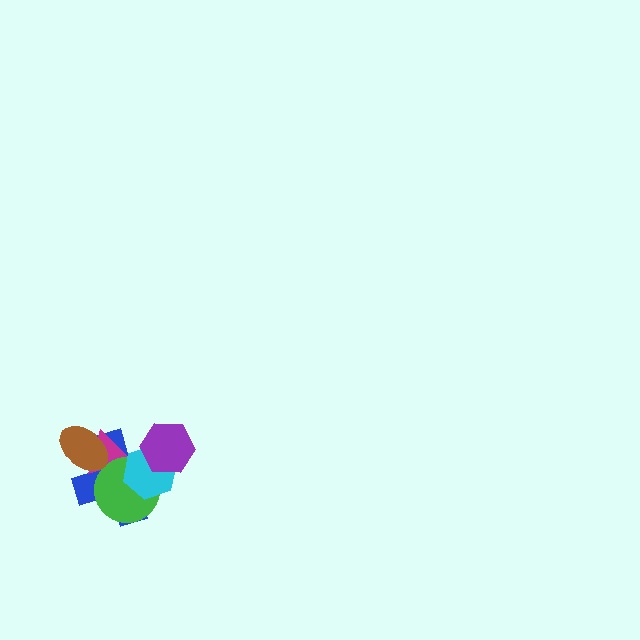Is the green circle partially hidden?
Yes, it is partially covered by another shape.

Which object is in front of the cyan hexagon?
The purple hexagon is in front of the cyan hexagon.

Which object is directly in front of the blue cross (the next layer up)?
The magenta triangle is directly in front of the blue cross.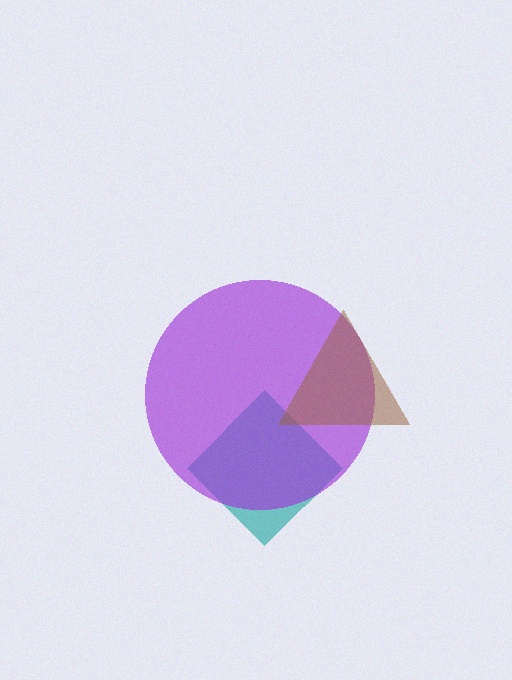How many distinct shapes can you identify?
There are 3 distinct shapes: a teal diamond, a purple circle, a brown triangle.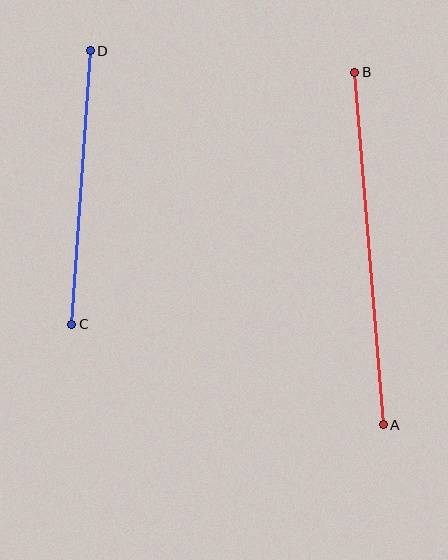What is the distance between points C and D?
The distance is approximately 274 pixels.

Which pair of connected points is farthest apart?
Points A and B are farthest apart.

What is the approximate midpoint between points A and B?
The midpoint is at approximately (369, 249) pixels.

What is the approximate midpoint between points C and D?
The midpoint is at approximately (81, 187) pixels.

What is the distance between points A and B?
The distance is approximately 353 pixels.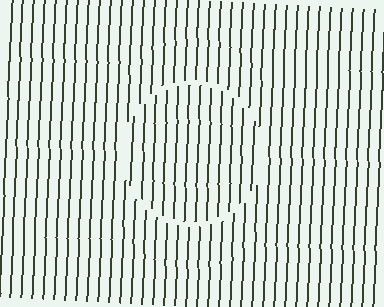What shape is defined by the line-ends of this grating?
An illusory circle. The interior of the shape contains the same grating, shifted by half a period — the contour is defined by the phase discontinuity where line-ends from the inner and outer gratings abut.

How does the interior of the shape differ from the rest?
The interior of the shape contains the same grating, shifted by half a period — the contour is defined by the phase discontinuity where line-ends from the inner and outer gratings abut.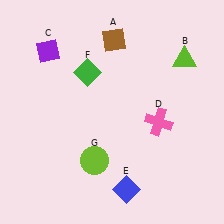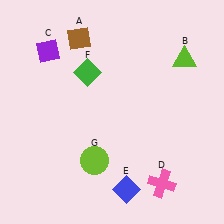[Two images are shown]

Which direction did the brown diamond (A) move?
The brown diamond (A) moved left.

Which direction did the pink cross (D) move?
The pink cross (D) moved down.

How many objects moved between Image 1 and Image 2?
2 objects moved between the two images.